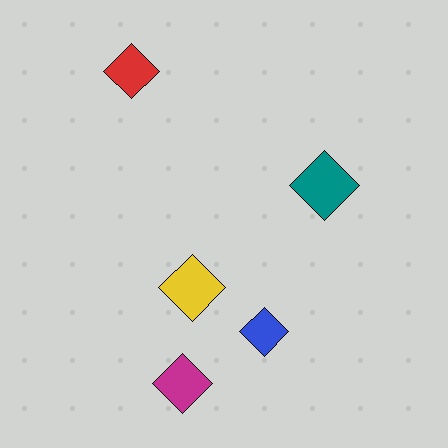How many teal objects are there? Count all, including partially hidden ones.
There is 1 teal object.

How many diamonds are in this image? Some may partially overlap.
There are 5 diamonds.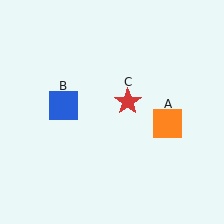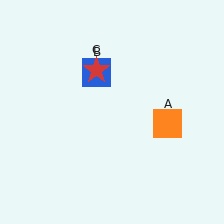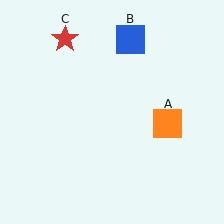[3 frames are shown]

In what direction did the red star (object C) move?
The red star (object C) moved up and to the left.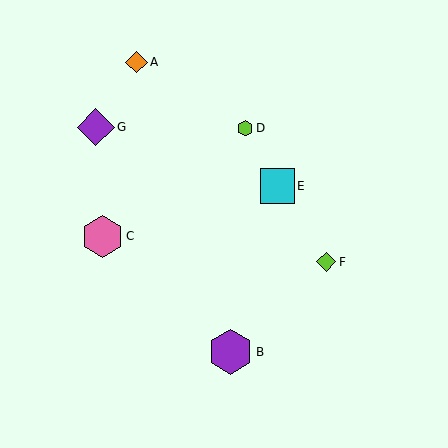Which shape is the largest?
The purple hexagon (labeled B) is the largest.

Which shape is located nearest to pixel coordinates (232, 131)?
The lime hexagon (labeled D) at (245, 128) is nearest to that location.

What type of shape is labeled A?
Shape A is an orange diamond.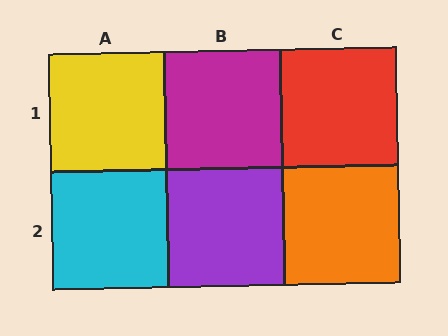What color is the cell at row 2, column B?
Purple.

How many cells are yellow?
1 cell is yellow.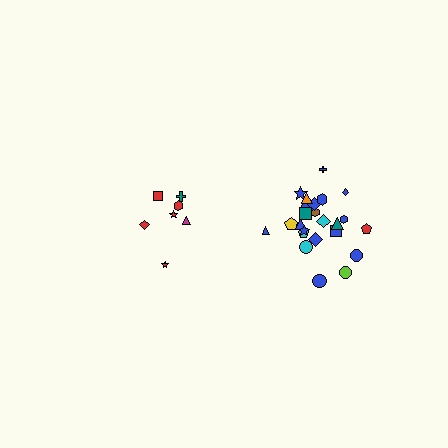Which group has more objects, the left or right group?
The right group.